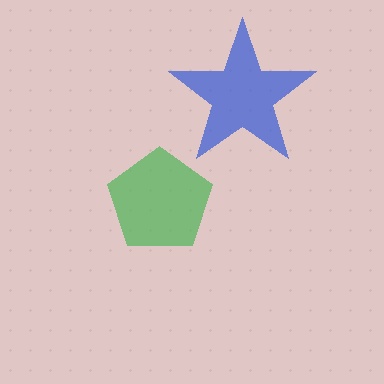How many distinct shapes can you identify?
There are 2 distinct shapes: a green pentagon, a blue star.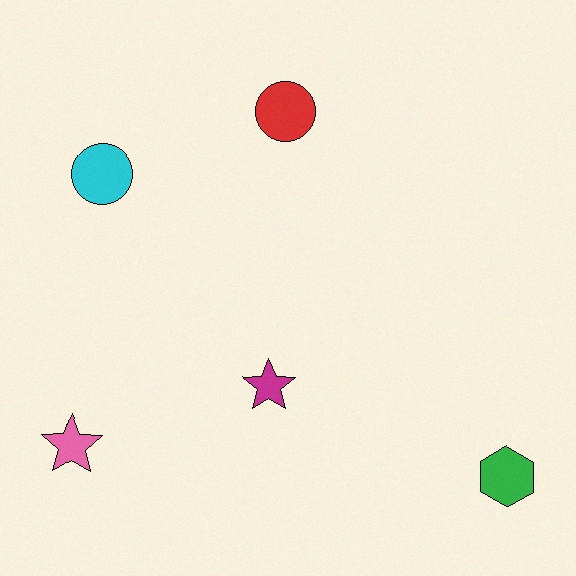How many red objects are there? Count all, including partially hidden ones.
There is 1 red object.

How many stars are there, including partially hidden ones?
There are 2 stars.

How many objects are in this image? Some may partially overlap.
There are 5 objects.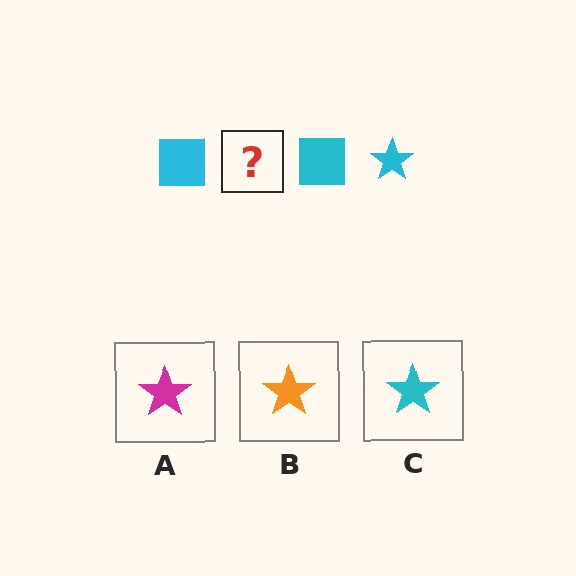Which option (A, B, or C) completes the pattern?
C.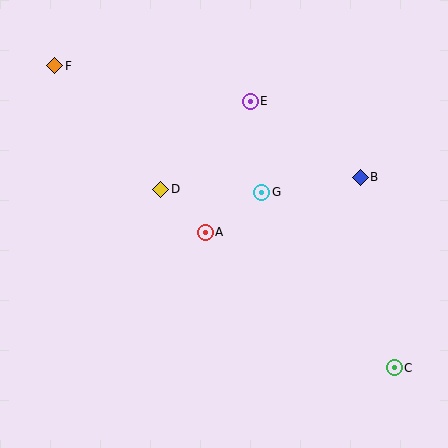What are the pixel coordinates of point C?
Point C is at (394, 368).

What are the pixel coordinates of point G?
Point G is at (262, 192).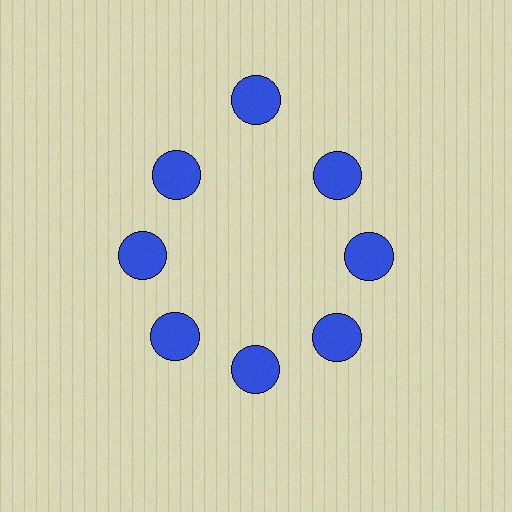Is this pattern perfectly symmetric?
No. The 8 blue circles are arranged in a ring, but one element near the 12 o'clock position is pushed outward from the center, breaking the 8-fold rotational symmetry.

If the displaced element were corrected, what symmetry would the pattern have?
It would have 8-fold rotational symmetry — the pattern would map onto itself every 45 degrees.